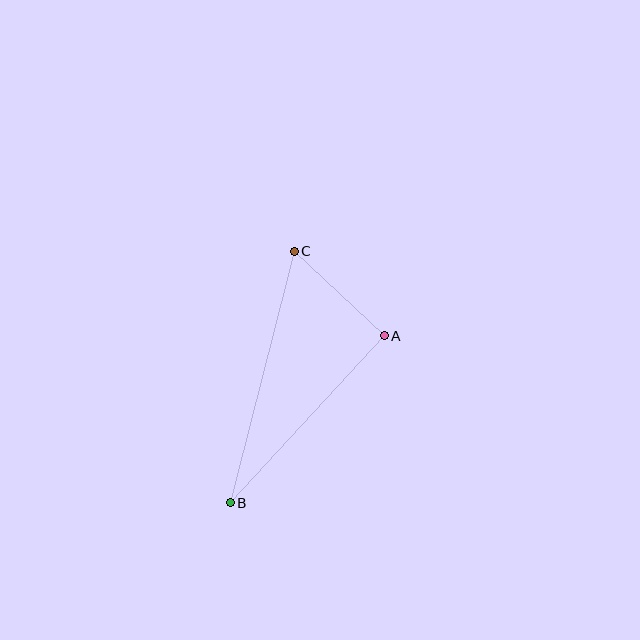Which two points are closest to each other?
Points A and C are closest to each other.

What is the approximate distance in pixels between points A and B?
The distance between A and B is approximately 227 pixels.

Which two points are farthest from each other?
Points B and C are farthest from each other.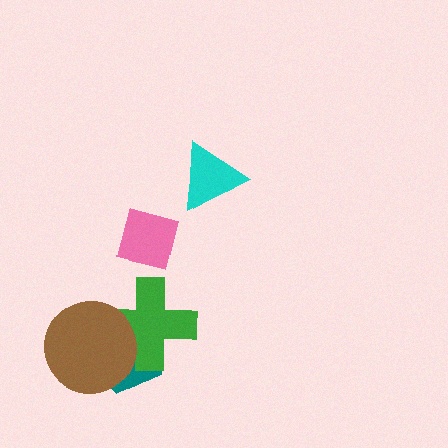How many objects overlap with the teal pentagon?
2 objects overlap with the teal pentagon.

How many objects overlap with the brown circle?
2 objects overlap with the brown circle.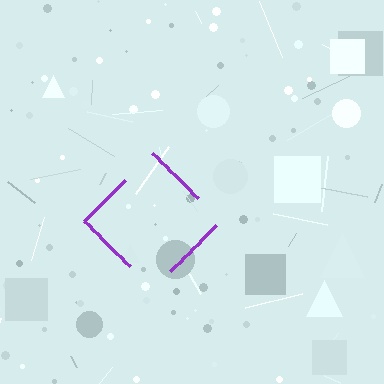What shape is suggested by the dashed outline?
The dashed outline suggests a diamond.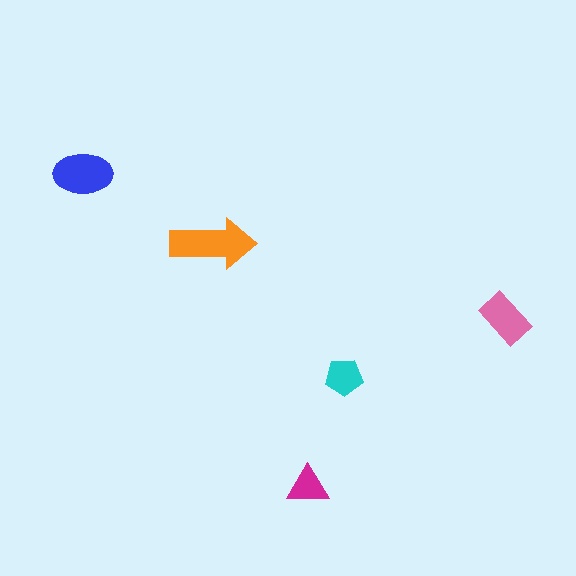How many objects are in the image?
There are 5 objects in the image.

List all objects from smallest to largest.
The magenta triangle, the cyan pentagon, the pink rectangle, the blue ellipse, the orange arrow.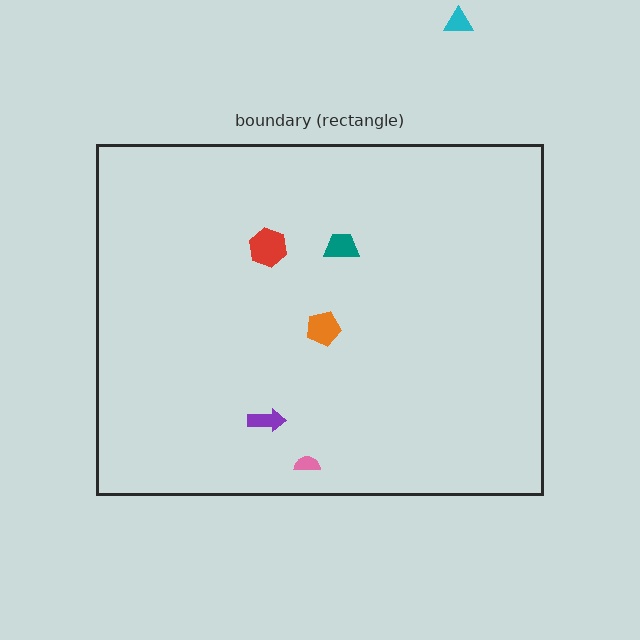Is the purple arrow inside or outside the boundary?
Inside.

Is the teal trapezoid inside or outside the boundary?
Inside.